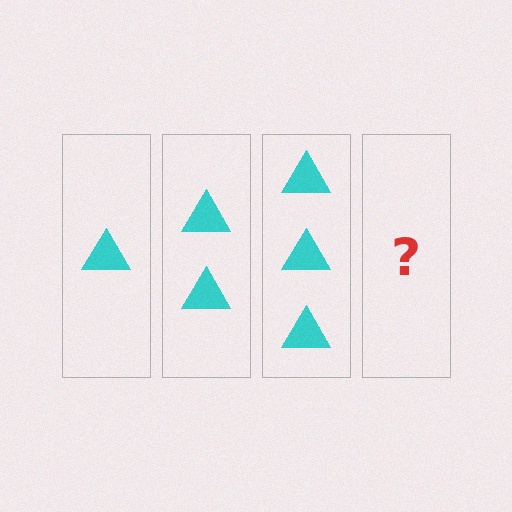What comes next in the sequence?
The next element should be 4 triangles.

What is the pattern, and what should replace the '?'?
The pattern is that each step adds one more triangle. The '?' should be 4 triangles.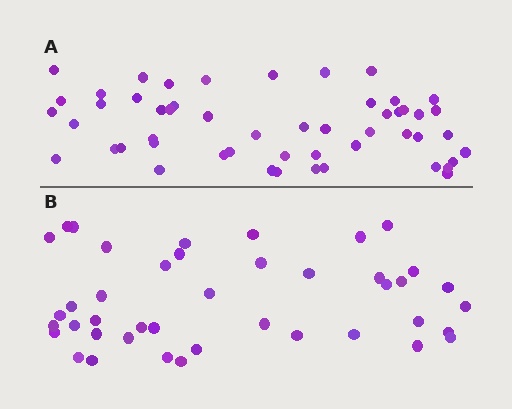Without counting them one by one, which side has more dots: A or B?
Region A (the top region) has more dots.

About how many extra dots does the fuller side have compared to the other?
Region A has roughly 10 or so more dots than region B.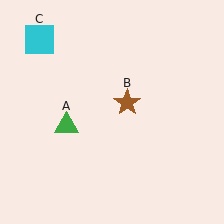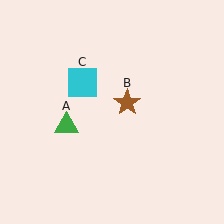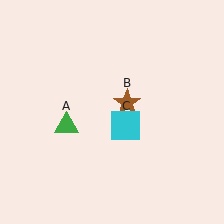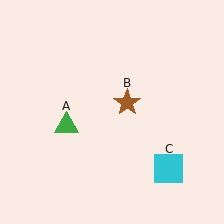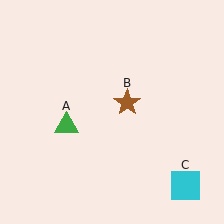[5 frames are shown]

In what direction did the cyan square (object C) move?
The cyan square (object C) moved down and to the right.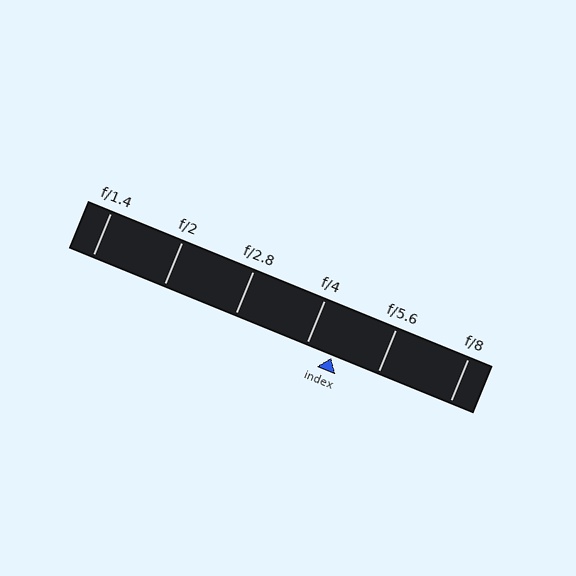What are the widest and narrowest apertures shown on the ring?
The widest aperture shown is f/1.4 and the narrowest is f/8.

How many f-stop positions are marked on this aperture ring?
There are 6 f-stop positions marked.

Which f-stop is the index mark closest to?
The index mark is closest to f/4.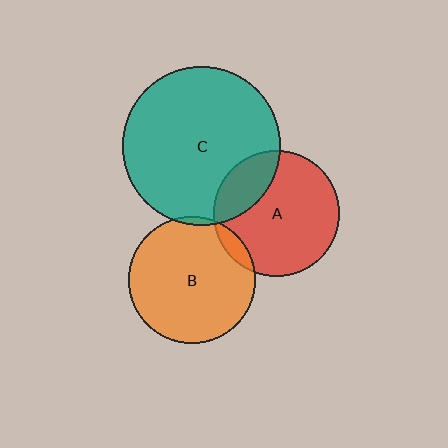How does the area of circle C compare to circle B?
Approximately 1.6 times.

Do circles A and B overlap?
Yes.